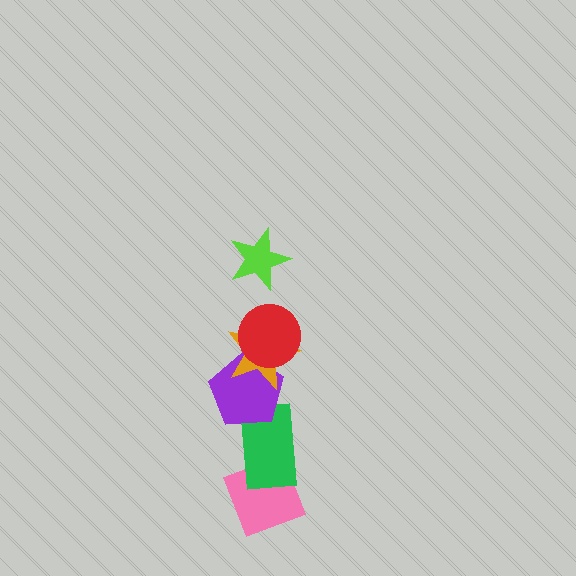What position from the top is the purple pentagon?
The purple pentagon is 4th from the top.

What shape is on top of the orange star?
The red circle is on top of the orange star.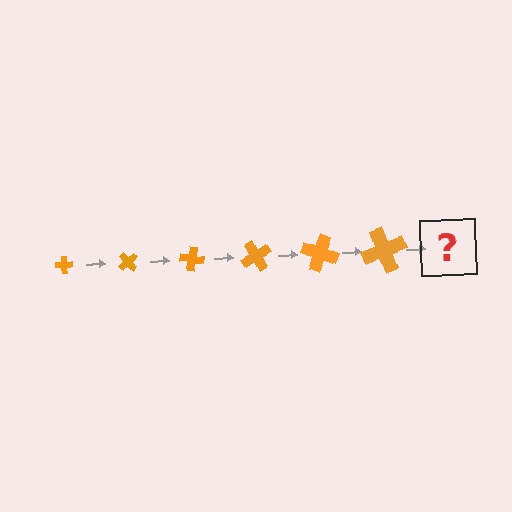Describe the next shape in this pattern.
It should be a cross, larger than the previous one and rotated 300 degrees from the start.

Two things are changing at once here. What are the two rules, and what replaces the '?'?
The two rules are that the cross grows larger each step and it rotates 50 degrees each step. The '?' should be a cross, larger than the previous one and rotated 300 degrees from the start.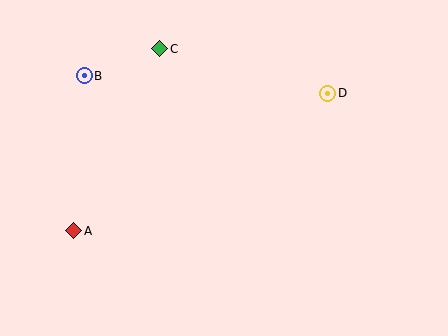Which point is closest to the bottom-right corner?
Point D is closest to the bottom-right corner.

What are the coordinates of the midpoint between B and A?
The midpoint between B and A is at (79, 153).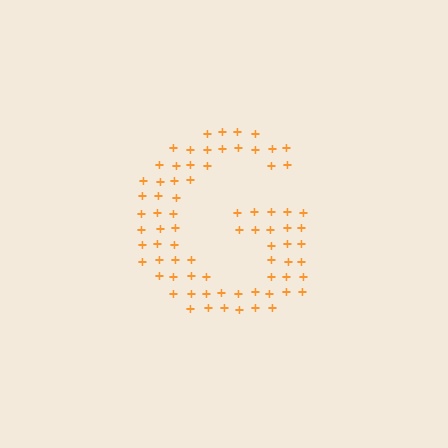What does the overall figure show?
The overall figure shows the letter G.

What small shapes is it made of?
It is made of small plus signs.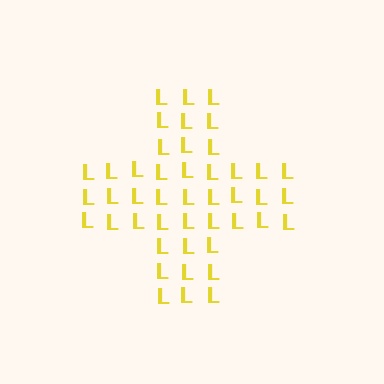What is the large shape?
The large shape is a cross.